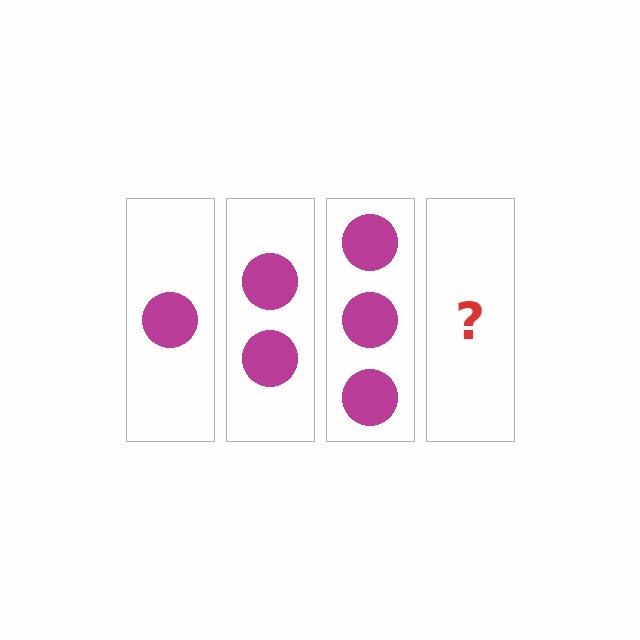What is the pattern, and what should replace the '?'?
The pattern is that each step adds one more circle. The '?' should be 4 circles.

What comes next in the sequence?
The next element should be 4 circles.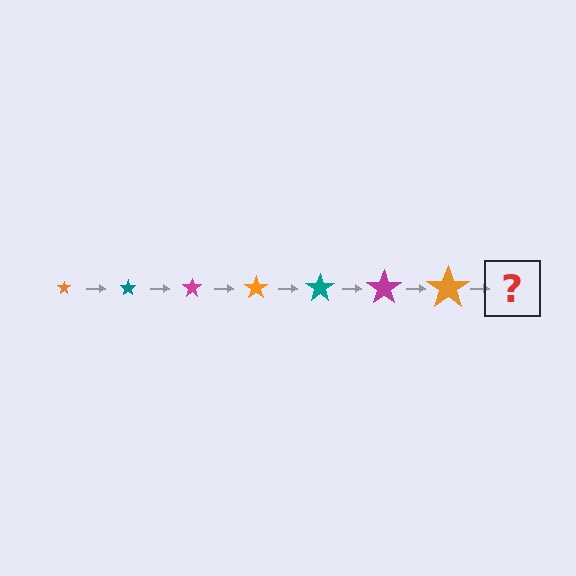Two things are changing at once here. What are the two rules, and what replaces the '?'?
The two rules are that the star grows larger each step and the color cycles through orange, teal, and magenta. The '?' should be a teal star, larger than the previous one.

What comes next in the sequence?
The next element should be a teal star, larger than the previous one.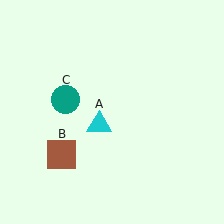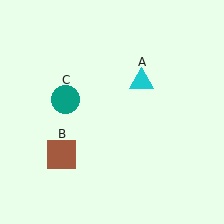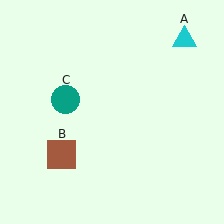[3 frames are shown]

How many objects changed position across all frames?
1 object changed position: cyan triangle (object A).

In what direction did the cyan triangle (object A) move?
The cyan triangle (object A) moved up and to the right.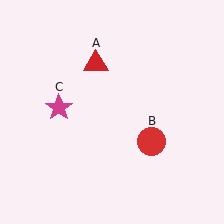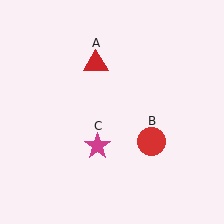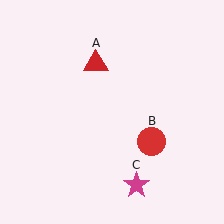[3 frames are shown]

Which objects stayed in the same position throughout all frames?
Red triangle (object A) and red circle (object B) remained stationary.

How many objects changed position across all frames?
1 object changed position: magenta star (object C).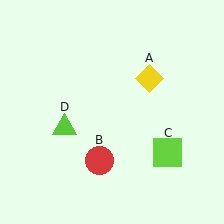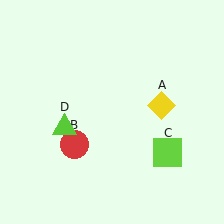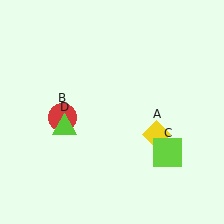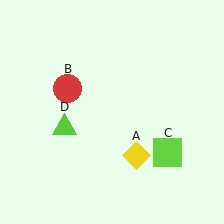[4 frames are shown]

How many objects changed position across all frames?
2 objects changed position: yellow diamond (object A), red circle (object B).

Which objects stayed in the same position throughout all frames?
Lime square (object C) and lime triangle (object D) remained stationary.